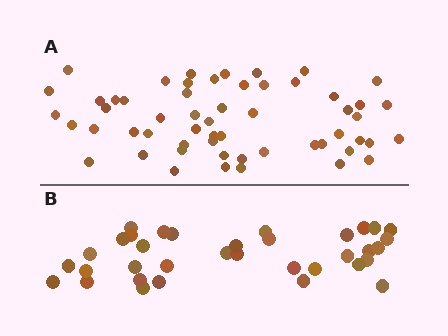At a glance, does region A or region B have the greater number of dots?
Region A (the top region) has more dots.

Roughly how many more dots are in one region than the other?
Region A has approximately 20 more dots than region B.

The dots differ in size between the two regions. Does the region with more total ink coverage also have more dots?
No. Region B has more total ink coverage because its dots are larger, but region A actually contains more individual dots. Total area can be misleading — the number of items is what matters here.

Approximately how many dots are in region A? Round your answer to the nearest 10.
About 60 dots. (The exact count is 56, which rounds to 60.)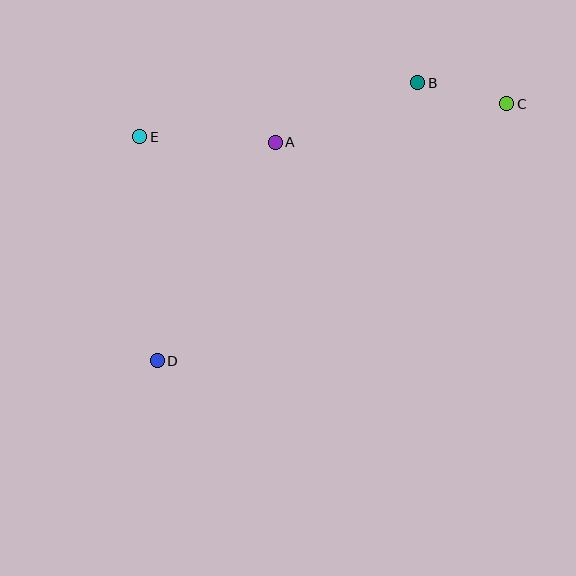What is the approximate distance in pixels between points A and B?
The distance between A and B is approximately 155 pixels.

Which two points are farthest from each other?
Points C and D are farthest from each other.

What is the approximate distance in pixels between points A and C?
The distance between A and C is approximately 235 pixels.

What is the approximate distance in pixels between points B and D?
The distance between B and D is approximately 381 pixels.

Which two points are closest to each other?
Points B and C are closest to each other.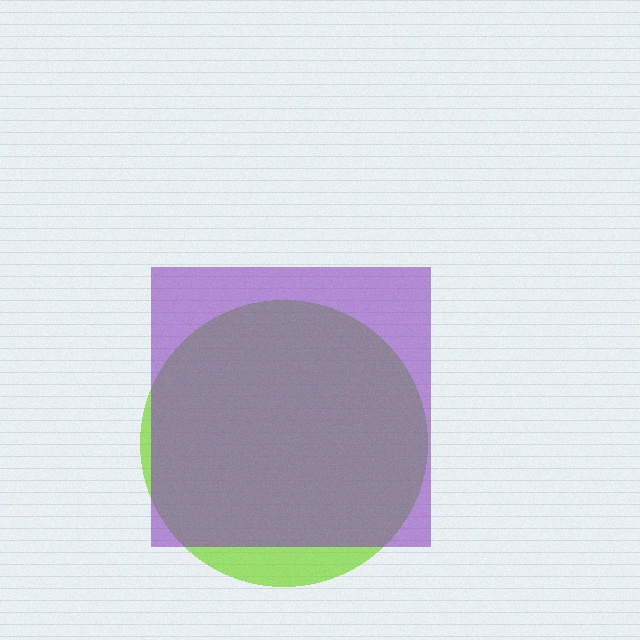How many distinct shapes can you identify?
There are 2 distinct shapes: a lime circle, a purple square.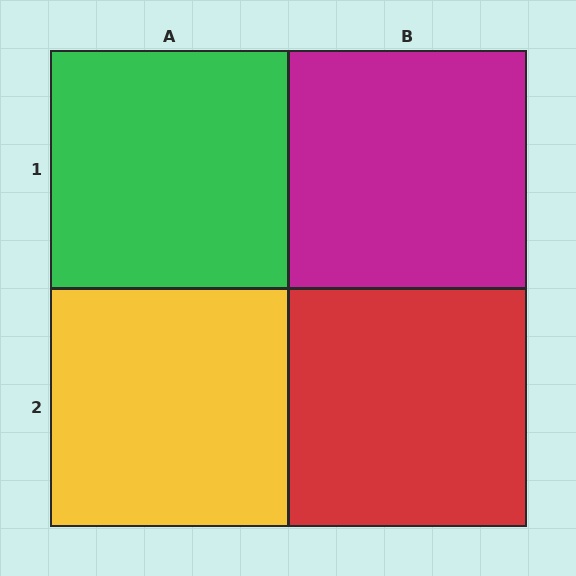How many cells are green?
1 cell is green.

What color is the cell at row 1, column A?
Green.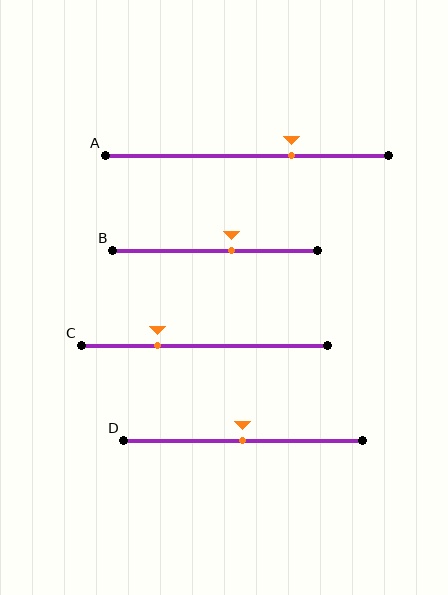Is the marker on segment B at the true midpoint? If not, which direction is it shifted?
No, the marker on segment B is shifted to the right by about 8% of the segment length.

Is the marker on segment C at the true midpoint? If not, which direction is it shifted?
No, the marker on segment C is shifted to the left by about 19% of the segment length.